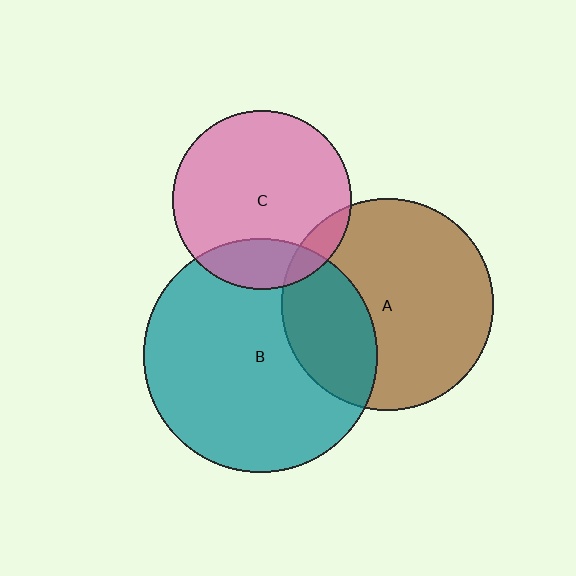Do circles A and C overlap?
Yes.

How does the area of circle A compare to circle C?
Approximately 1.4 times.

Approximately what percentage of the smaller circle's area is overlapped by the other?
Approximately 10%.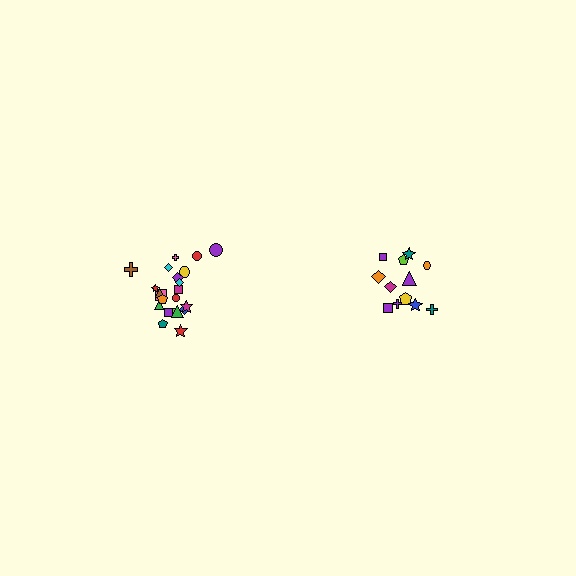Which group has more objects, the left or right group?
The left group.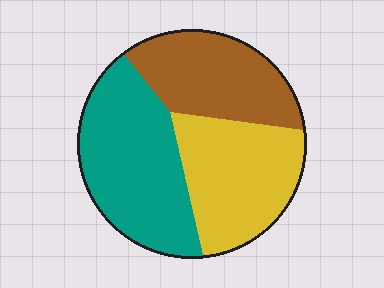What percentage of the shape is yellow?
Yellow takes up about one third (1/3) of the shape.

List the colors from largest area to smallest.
From largest to smallest: teal, yellow, brown.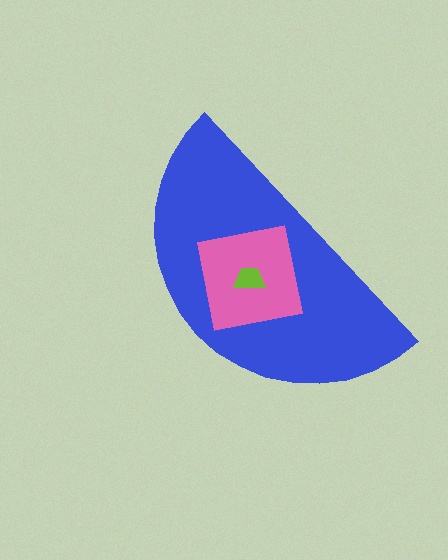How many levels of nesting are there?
3.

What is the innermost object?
The lime trapezoid.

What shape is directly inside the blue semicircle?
The pink square.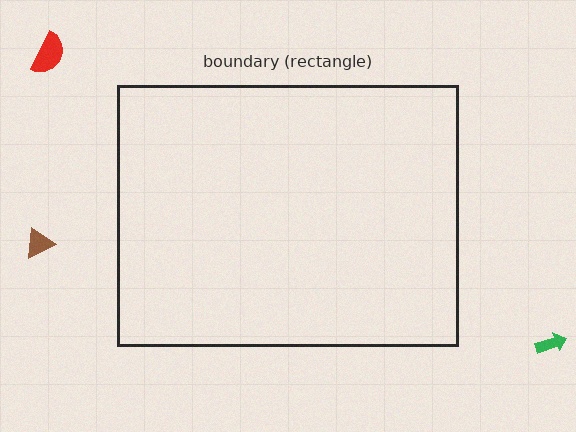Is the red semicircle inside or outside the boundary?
Outside.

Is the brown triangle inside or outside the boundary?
Outside.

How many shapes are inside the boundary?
0 inside, 3 outside.